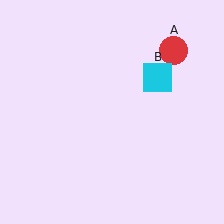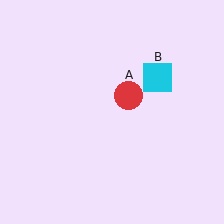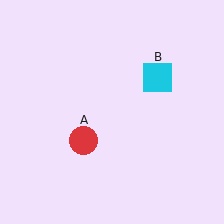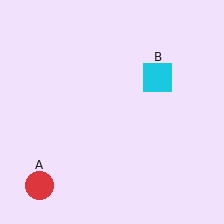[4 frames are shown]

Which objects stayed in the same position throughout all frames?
Cyan square (object B) remained stationary.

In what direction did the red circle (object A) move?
The red circle (object A) moved down and to the left.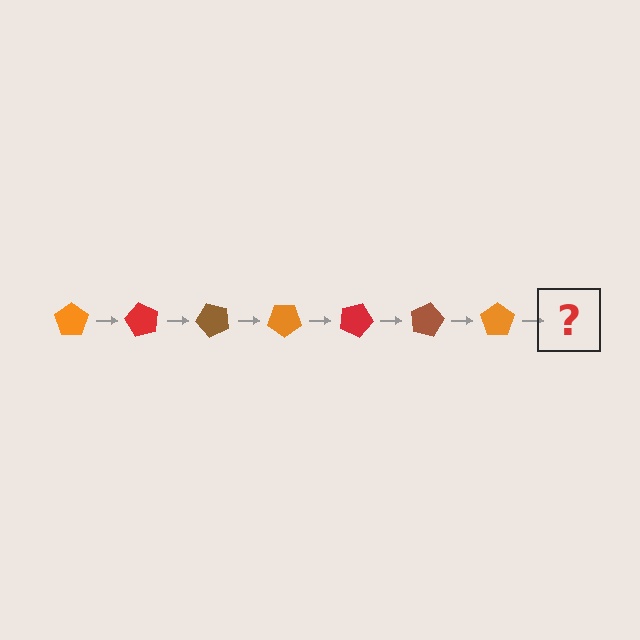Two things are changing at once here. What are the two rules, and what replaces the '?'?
The two rules are that it rotates 60 degrees each step and the color cycles through orange, red, and brown. The '?' should be a red pentagon, rotated 420 degrees from the start.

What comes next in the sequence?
The next element should be a red pentagon, rotated 420 degrees from the start.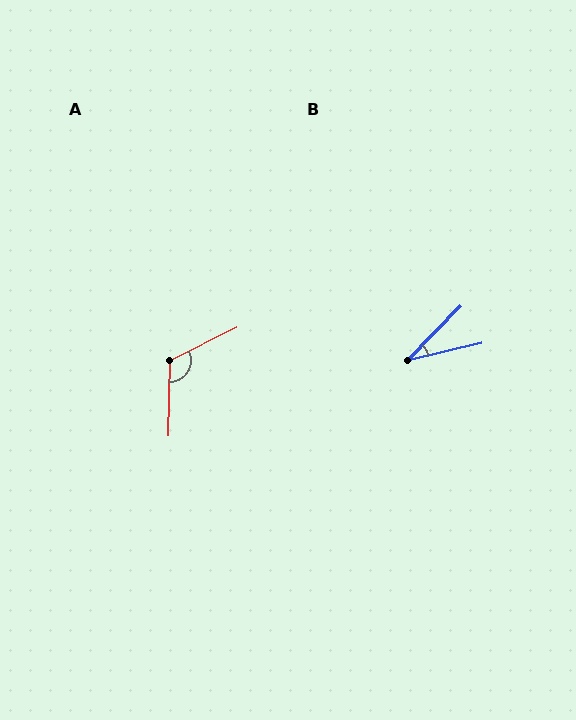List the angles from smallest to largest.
B (33°), A (117°).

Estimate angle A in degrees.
Approximately 117 degrees.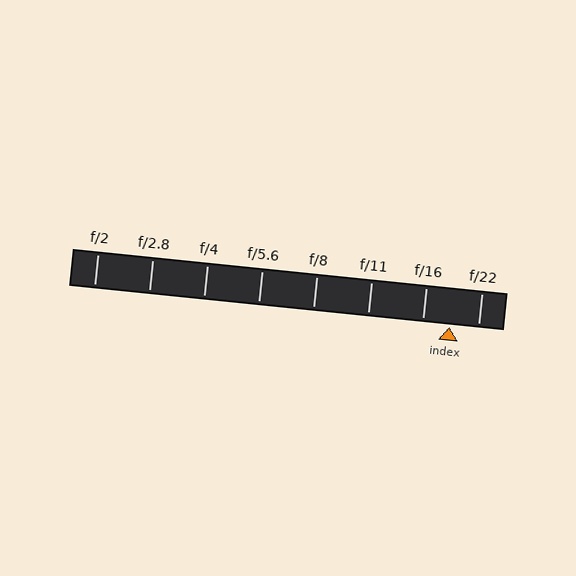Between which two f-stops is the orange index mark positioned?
The index mark is between f/16 and f/22.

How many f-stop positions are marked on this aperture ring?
There are 8 f-stop positions marked.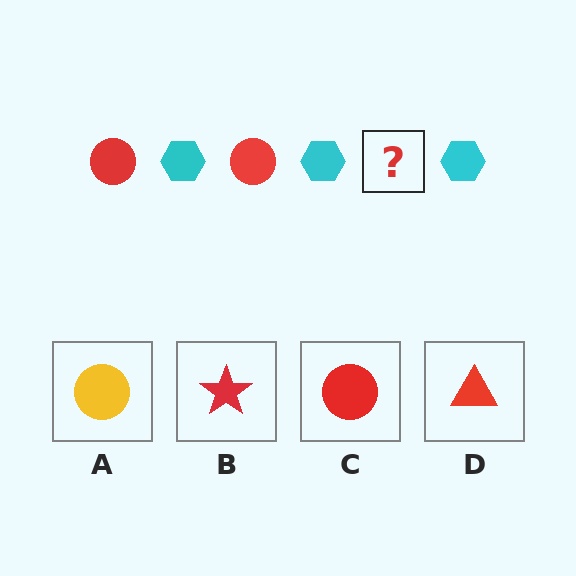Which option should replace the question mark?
Option C.